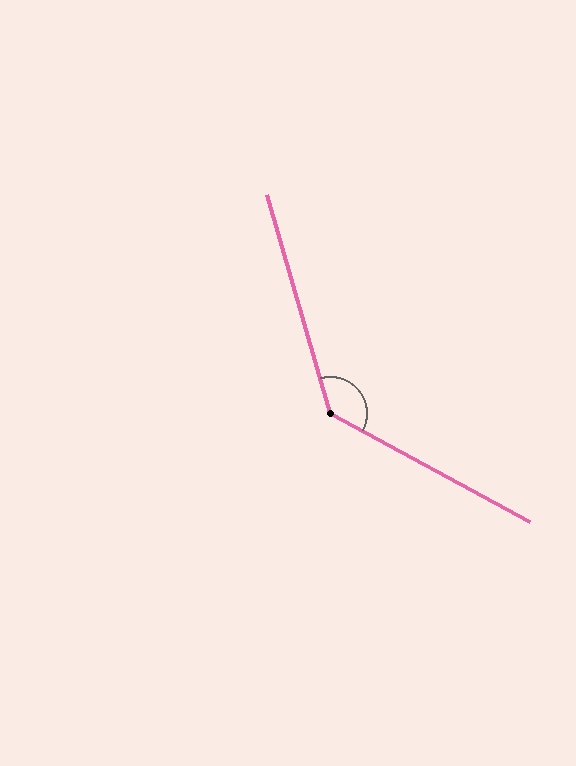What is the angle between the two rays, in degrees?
Approximately 135 degrees.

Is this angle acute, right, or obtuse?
It is obtuse.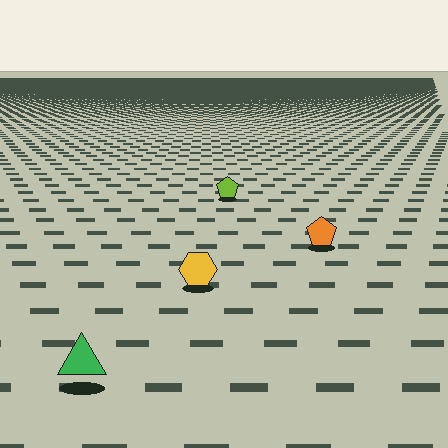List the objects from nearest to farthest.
From nearest to farthest: the green triangle, the yellow hexagon, the orange pentagon, the lime pentagon.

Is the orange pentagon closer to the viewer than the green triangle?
No. The green triangle is closer — you can tell from the texture gradient: the ground texture is coarser near it.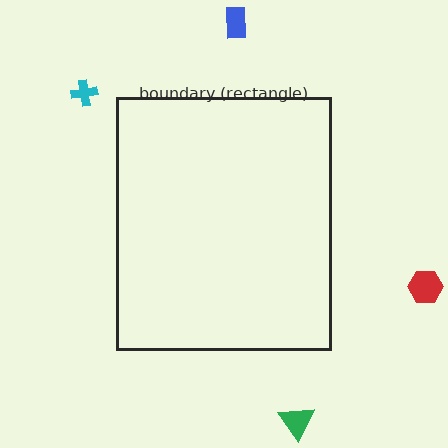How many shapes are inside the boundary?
0 inside, 4 outside.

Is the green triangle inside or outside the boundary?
Outside.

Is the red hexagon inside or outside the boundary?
Outside.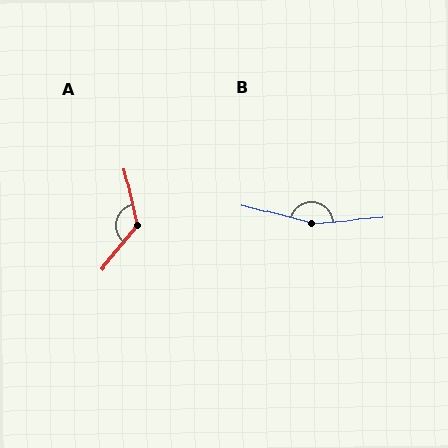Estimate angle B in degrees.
Approximately 161 degrees.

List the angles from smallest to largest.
A (128°), B (161°).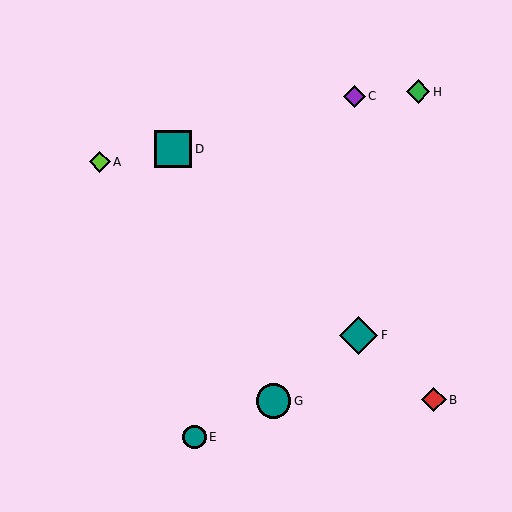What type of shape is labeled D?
Shape D is a teal square.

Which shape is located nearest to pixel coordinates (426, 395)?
The red diamond (labeled B) at (434, 400) is nearest to that location.